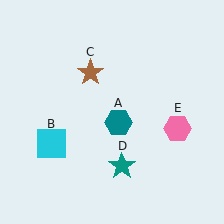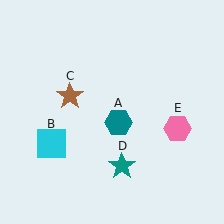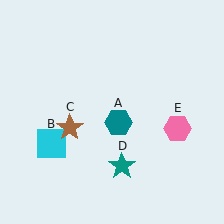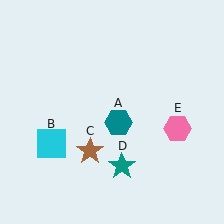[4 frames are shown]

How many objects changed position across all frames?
1 object changed position: brown star (object C).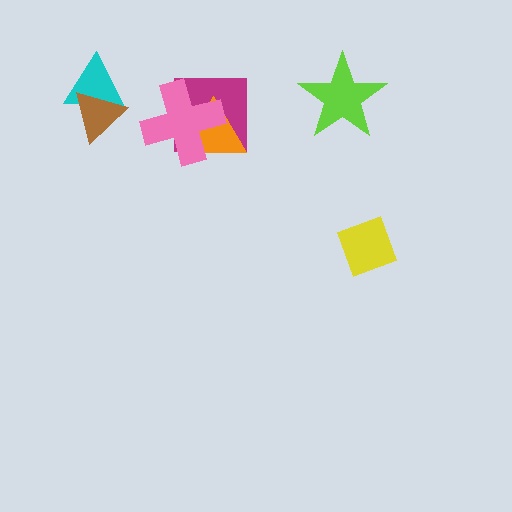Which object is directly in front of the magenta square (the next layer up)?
The orange triangle is directly in front of the magenta square.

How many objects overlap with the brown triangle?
1 object overlaps with the brown triangle.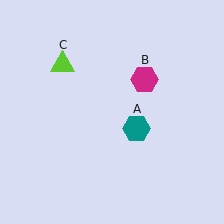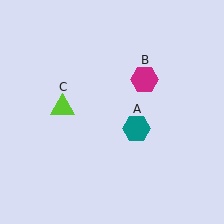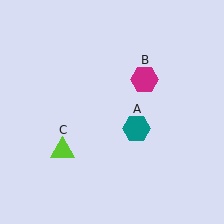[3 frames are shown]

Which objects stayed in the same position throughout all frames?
Teal hexagon (object A) and magenta hexagon (object B) remained stationary.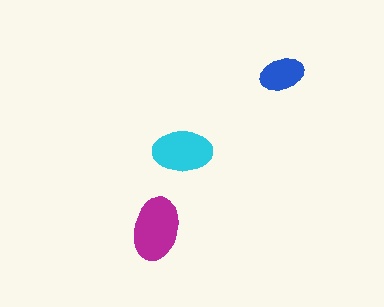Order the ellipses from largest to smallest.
the magenta one, the cyan one, the blue one.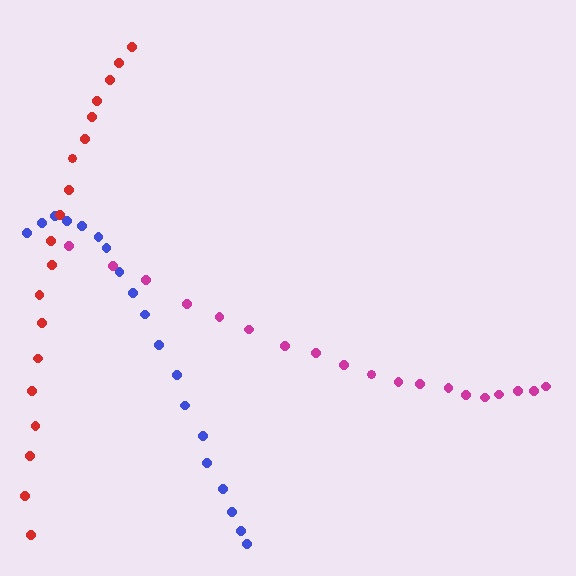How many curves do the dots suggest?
There are 3 distinct paths.